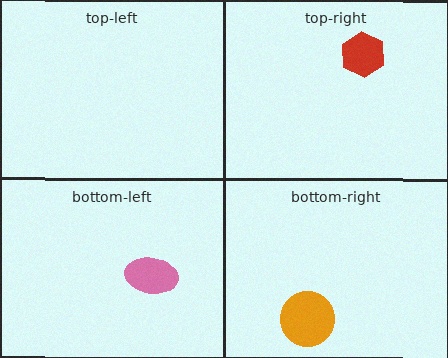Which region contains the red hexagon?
The top-right region.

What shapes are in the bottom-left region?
The pink ellipse.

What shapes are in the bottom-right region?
The orange circle.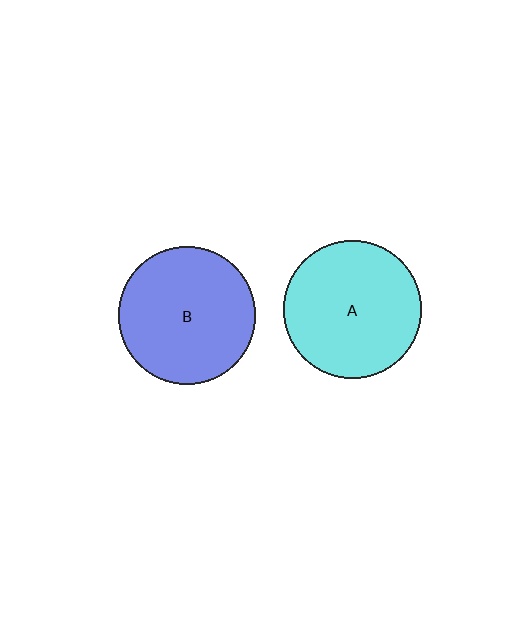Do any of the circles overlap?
No, none of the circles overlap.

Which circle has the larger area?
Circle A (cyan).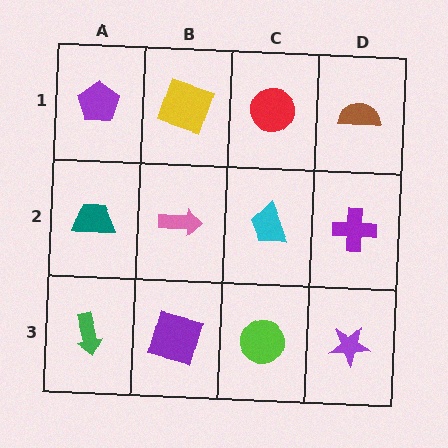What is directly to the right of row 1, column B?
A red circle.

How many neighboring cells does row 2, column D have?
3.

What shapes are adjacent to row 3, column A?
A teal trapezoid (row 2, column A), a purple square (row 3, column B).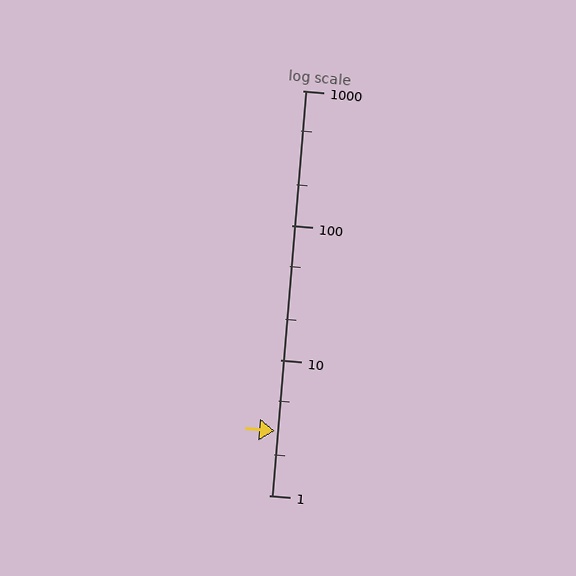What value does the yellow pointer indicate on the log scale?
The pointer indicates approximately 3.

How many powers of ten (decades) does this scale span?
The scale spans 3 decades, from 1 to 1000.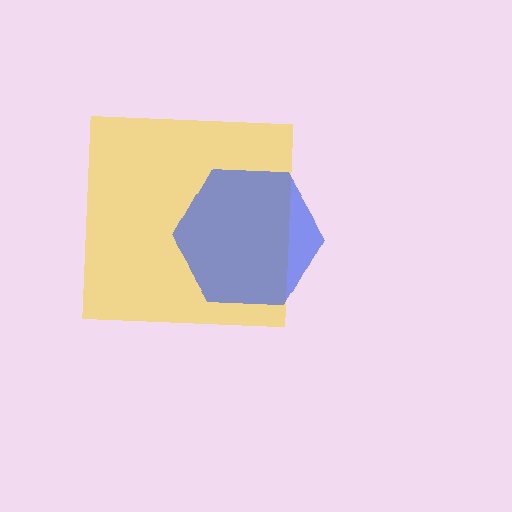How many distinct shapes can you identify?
There are 2 distinct shapes: a yellow square, a blue hexagon.